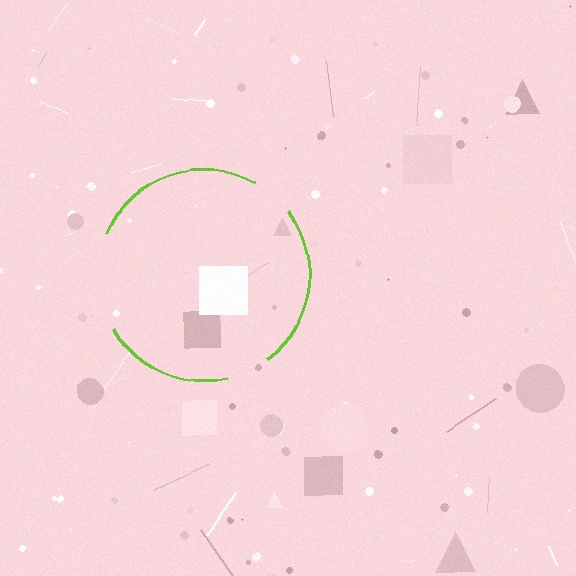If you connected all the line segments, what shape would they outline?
They would outline a circle.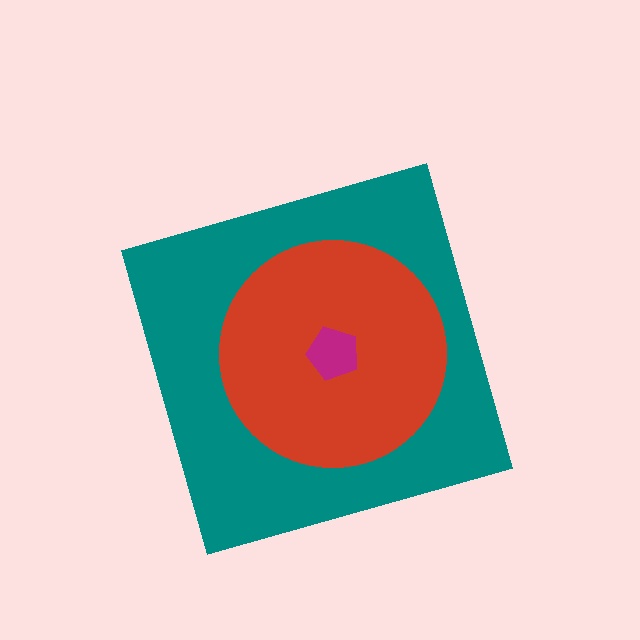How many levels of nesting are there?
3.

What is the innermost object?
The magenta pentagon.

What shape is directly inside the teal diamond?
The red circle.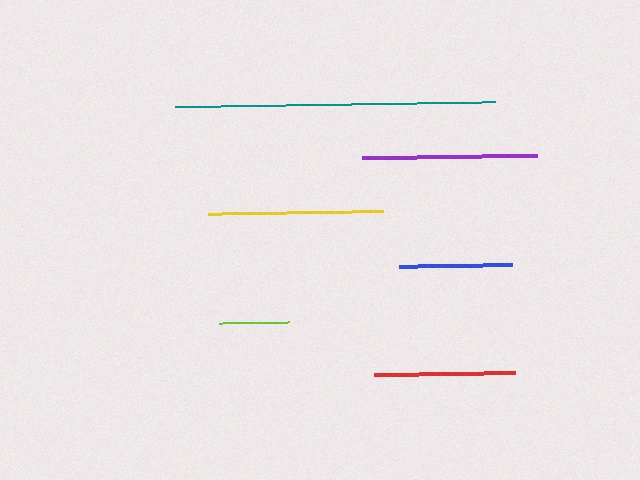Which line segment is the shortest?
The lime line is the shortest at approximately 70 pixels.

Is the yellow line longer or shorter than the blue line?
The yellow line is longer than the blue line.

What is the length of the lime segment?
The lime segment is approximately 70 pixels long.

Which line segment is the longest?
The teal line is the longest at approximately 320 pixels.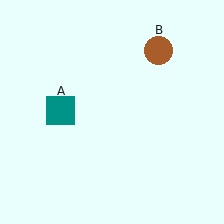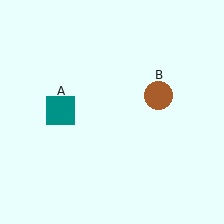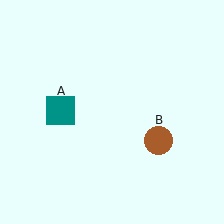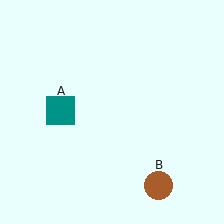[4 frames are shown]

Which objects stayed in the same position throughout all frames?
Teal square (object A) remained stationary.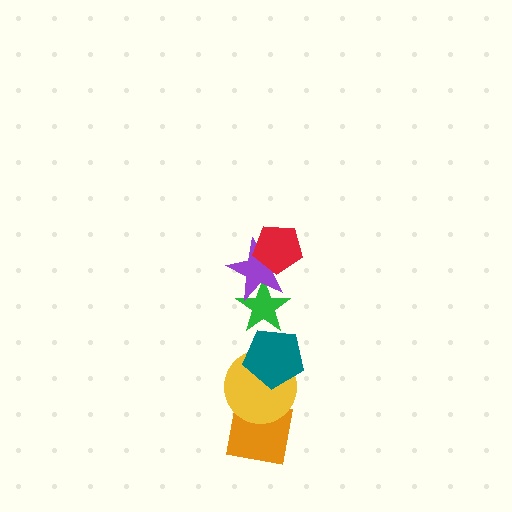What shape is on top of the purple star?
The red pentagon is on top of the purple star.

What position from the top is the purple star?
The purple star is 2nd from the top.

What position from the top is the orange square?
The orange square is 6th from the top.